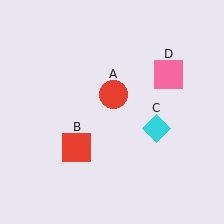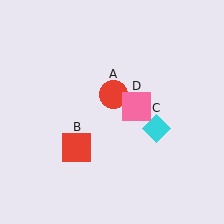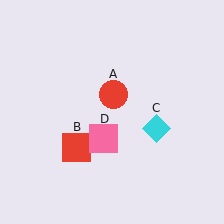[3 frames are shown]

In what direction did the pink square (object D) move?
The pink square (object D) moved down and to the left.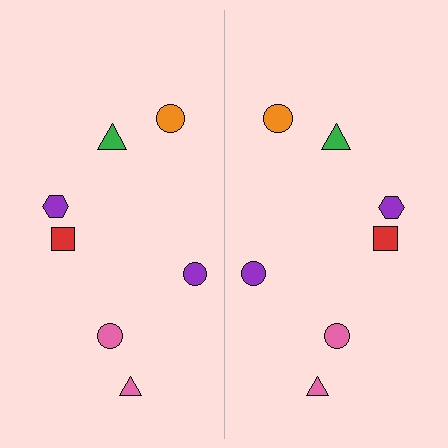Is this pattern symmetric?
Yes, this pattern has bilateral (reflection) symmetry.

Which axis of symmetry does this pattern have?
The pattern has a vertical axis of symmetry running through the center of the image.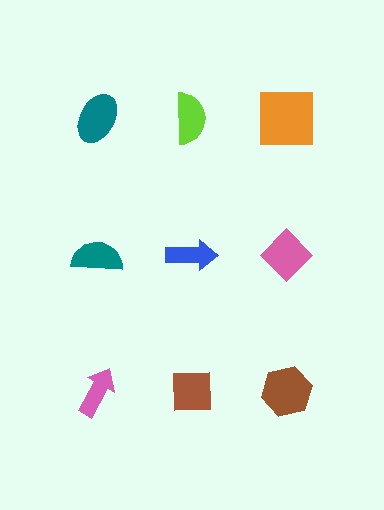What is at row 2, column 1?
A teal semicircle.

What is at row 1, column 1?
A teal ellipse.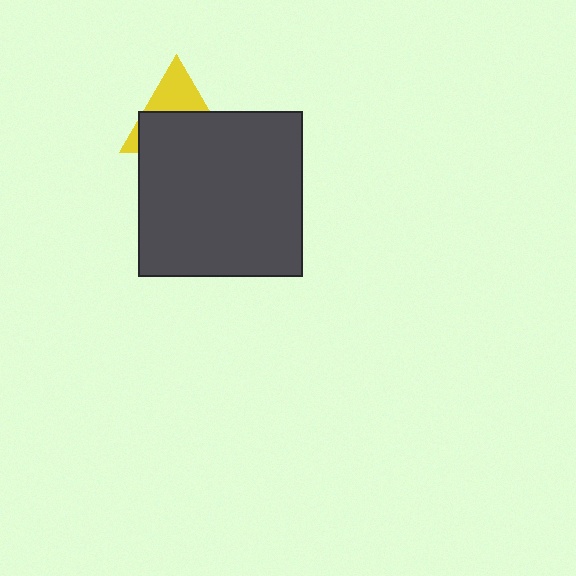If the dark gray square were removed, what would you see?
You would see the complete yellow triangle.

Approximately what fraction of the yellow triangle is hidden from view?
Roughly 61% of the yellow triangle is hidden behind the dark gray square.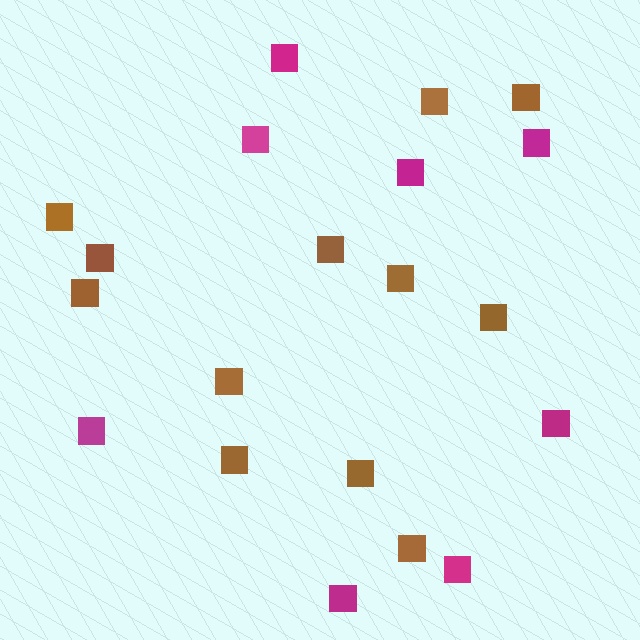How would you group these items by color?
There are 2 groups: one group of magenta squares (8) and one group of brown squares (12).